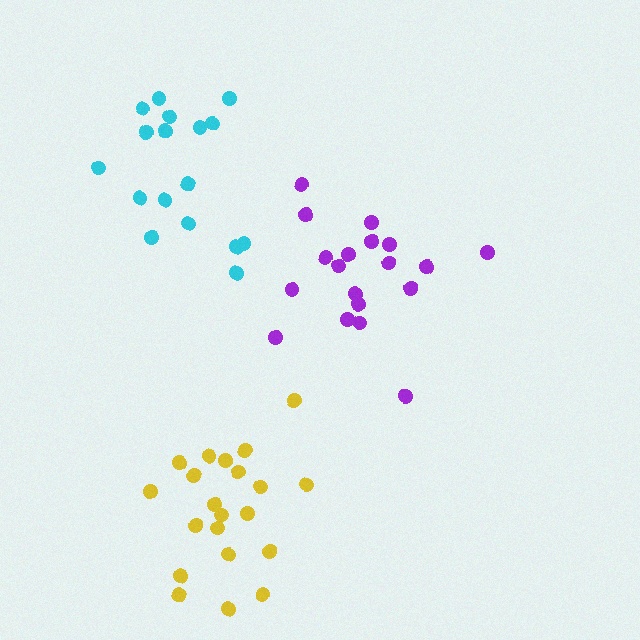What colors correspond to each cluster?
The clusters are colored: yellow, purple, cyan.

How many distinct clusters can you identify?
There are 3 distinct clusters.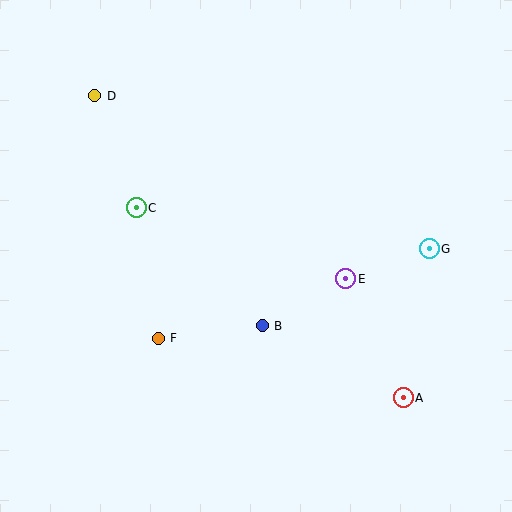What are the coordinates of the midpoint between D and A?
The midpoint between D and A is at (249, 247).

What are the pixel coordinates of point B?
Point B is at (262, 326).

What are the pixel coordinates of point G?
Point G is at (429, 249).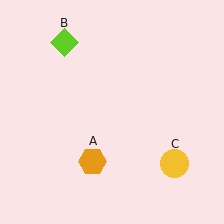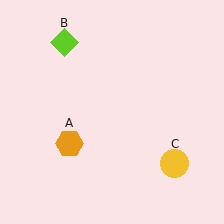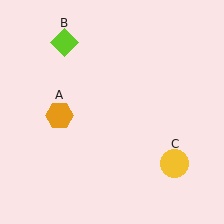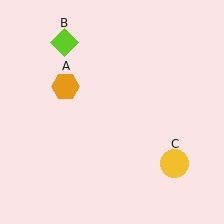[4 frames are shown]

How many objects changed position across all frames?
1 object changed position: orange hexagon (object A).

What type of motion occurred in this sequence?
The orange hexagon (object A) rotated clockwise around the center of the scene.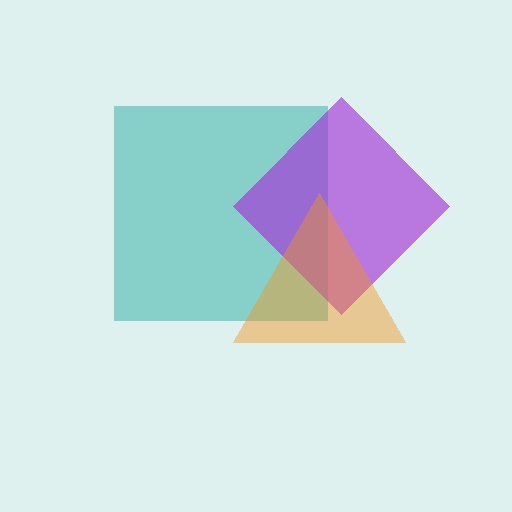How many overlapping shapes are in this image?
There are 3 overlapping shapes in the image.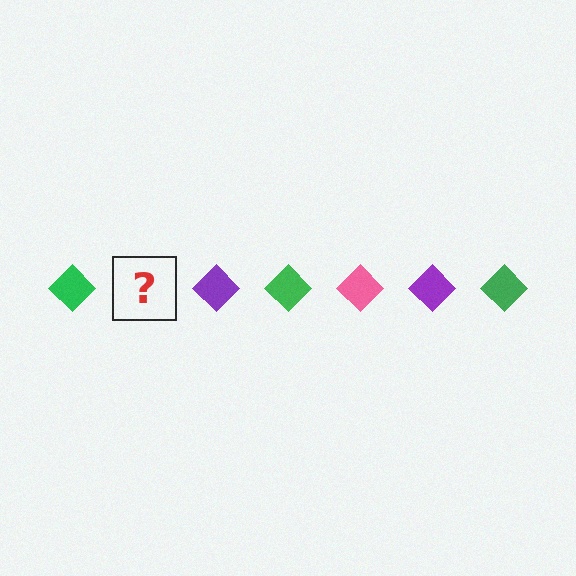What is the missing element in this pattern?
The missing element is a pink diamond.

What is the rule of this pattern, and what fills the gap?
The rule is that the pattern cycles through green, pink, purple diamonds. The gap should be filled with a pink diamond.